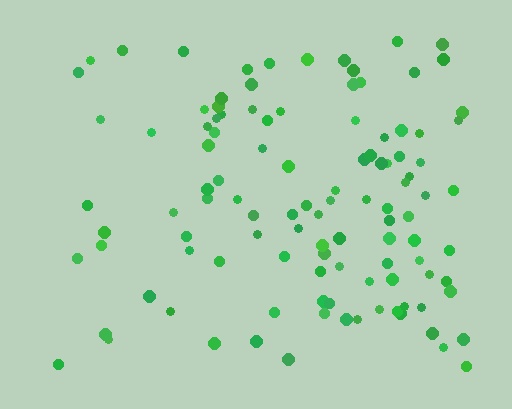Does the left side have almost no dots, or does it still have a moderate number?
Still a moderate number, just noticeably fewer than the right.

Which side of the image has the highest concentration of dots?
The right.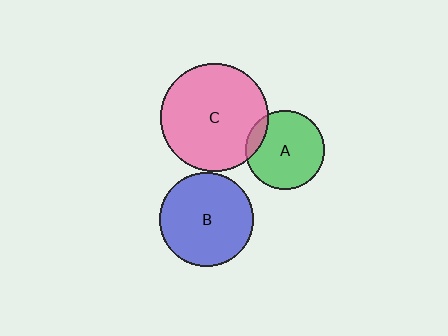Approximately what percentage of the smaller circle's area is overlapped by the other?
Approximately 10%.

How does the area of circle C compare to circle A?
Approximately 1.8 times.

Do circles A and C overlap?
Yes.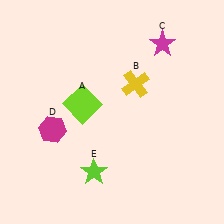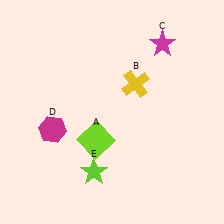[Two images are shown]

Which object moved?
The lime square (A) moved down.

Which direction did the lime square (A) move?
The lime square (A) moved down.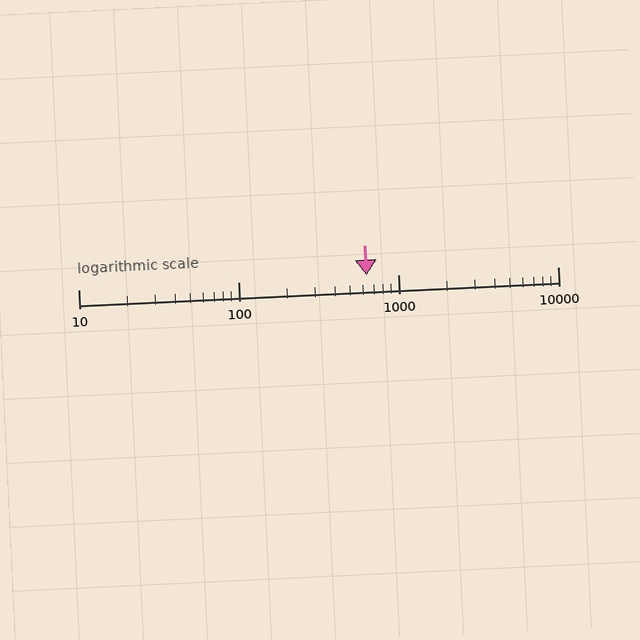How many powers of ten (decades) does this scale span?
The scale spans 3 decades, from 10 to 10000.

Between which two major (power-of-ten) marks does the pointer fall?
The pointer is between 100 and 1000.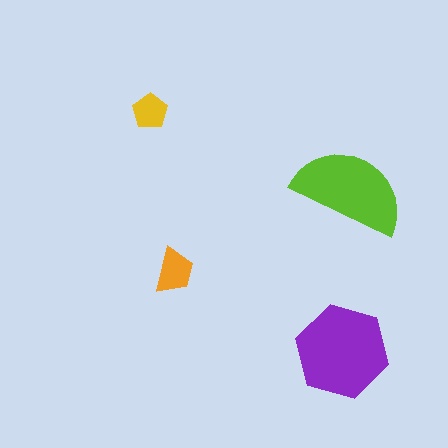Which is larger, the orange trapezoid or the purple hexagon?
The purple hexagon.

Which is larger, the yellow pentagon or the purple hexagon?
The purple hexagon.